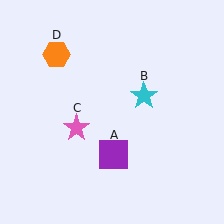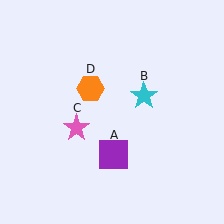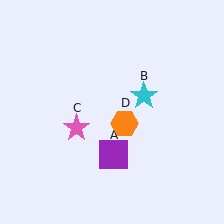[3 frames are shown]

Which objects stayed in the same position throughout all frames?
Purple square (object A) and cyan star (object B) and pink star (object C) remained stationary.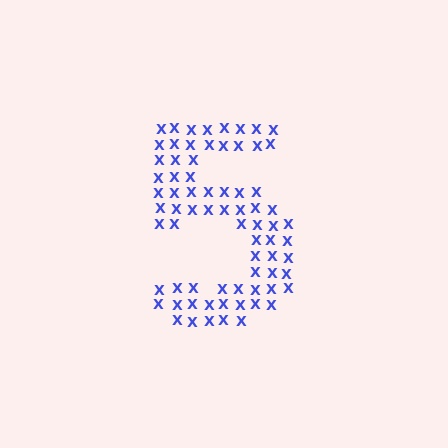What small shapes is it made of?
It is made of small letter X's.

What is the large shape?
The large shape is the digit 5.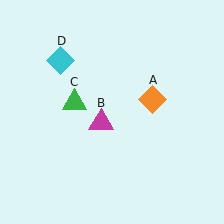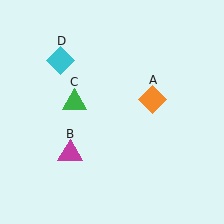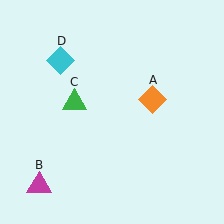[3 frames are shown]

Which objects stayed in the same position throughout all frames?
Orange diamond (object A) and green triangle (object C) and cyan diamond (object D) remained stationary.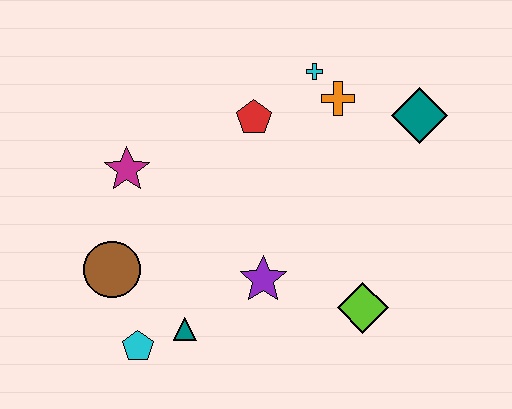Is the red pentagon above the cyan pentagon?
Yes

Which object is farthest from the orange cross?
The cyan pentagon is farthest from the orange cross.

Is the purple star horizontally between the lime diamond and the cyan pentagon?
Yes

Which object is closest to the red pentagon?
The cyan cross is closest to the red pentagon.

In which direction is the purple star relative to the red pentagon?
The purple star is below the red pentagon.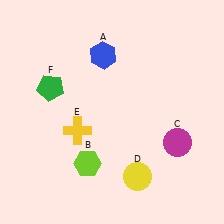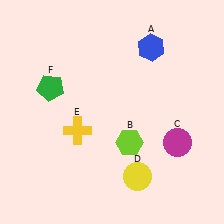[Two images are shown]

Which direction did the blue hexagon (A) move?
The blue hexagon (A) moved right.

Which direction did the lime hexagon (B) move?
The lime hexagon (B) moved right.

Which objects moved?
The objects that moved are: the blue hexagon (A), the lime hexagon (B).